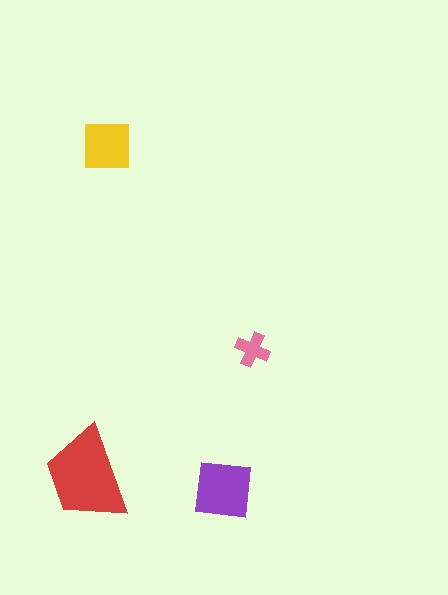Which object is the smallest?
The pink cross.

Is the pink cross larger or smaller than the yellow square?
Smaller.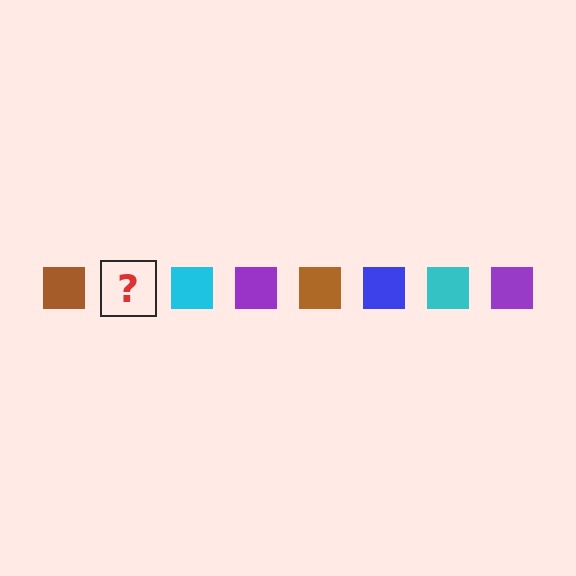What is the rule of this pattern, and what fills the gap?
The rule is that the pattern cycles through brown, blue, cyan, purple squares. The gap should be filled with a blue square.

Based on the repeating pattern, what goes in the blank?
The blank should be a blue square.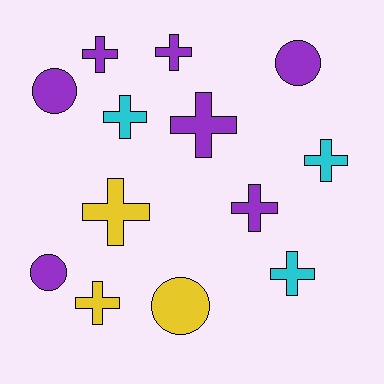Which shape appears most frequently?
Cross, with 9 objects.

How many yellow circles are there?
There is 1 yellow circle.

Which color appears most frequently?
Purple, with 7 objects.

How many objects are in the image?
There are 13 objects.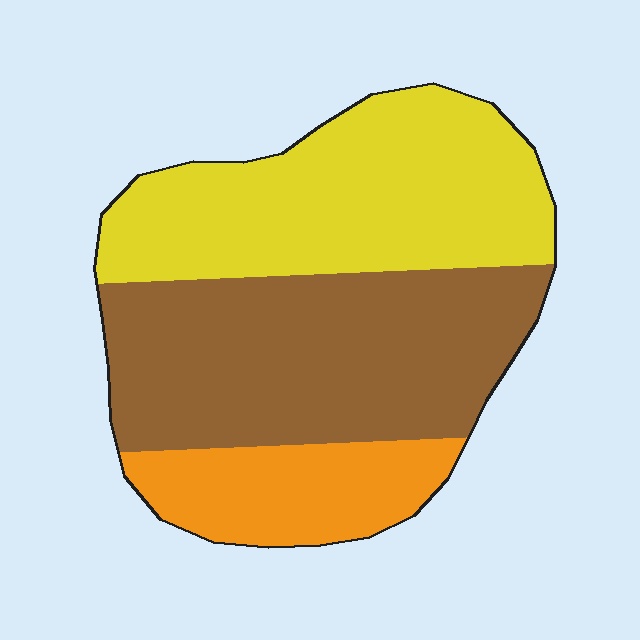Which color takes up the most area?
Brown, at roughly 45%.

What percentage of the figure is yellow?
Yellow covers about 40% of the figure.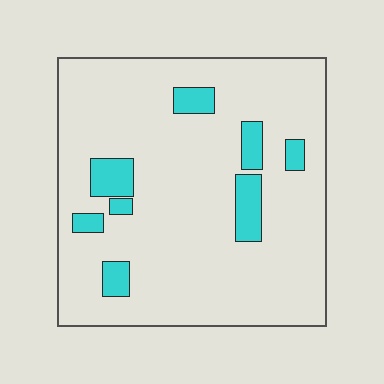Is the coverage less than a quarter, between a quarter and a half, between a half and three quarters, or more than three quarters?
Less than a quarter.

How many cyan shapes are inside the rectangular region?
8.